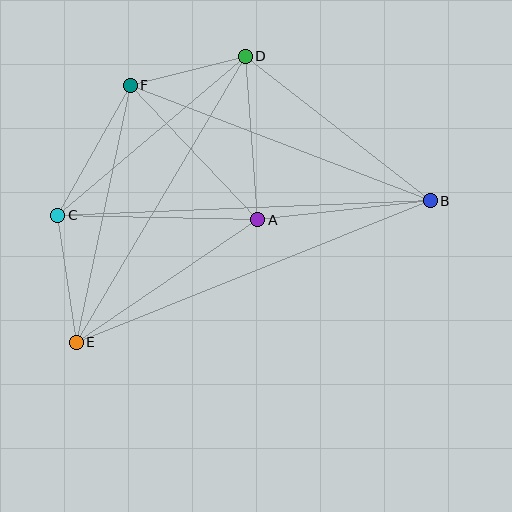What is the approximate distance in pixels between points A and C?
The distance between A and C is approximately 200 pixels.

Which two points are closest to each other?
Points D and F are closest to each other.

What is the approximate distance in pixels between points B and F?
The distance between B and F is approximately 322 pixels.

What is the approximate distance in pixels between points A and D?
The distance between A and D is approximately 164 pixels.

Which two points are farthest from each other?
Points B and E are farthest from each other.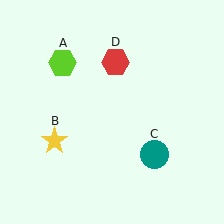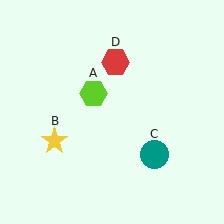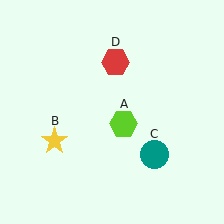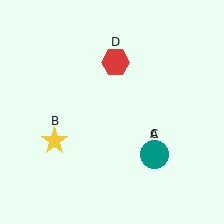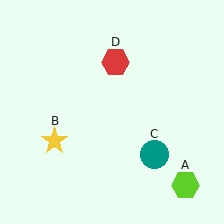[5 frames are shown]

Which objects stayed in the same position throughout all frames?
Yellow star (object B) and teal circle (object C) and red hexagon (object D) remained stationary.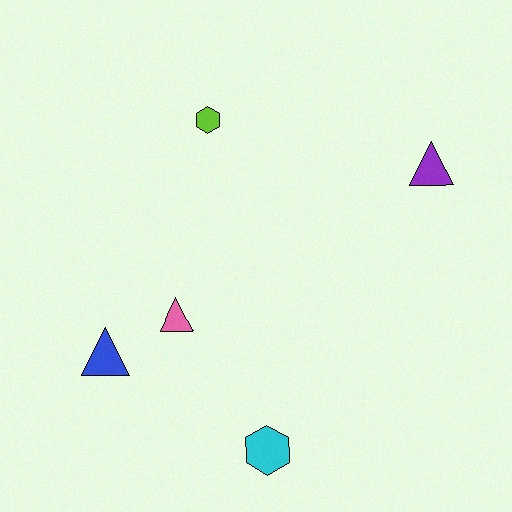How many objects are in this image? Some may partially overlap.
There are 5 objects.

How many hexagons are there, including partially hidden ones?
There are 2 hexagons.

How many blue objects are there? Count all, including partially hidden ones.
There is 1 blue object.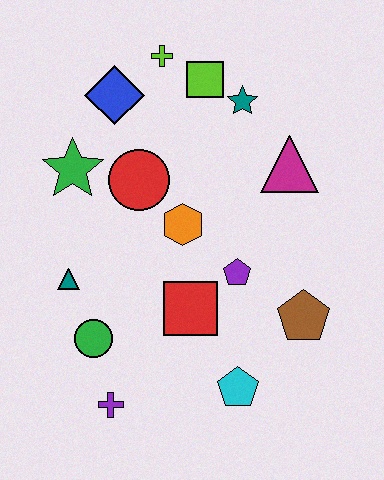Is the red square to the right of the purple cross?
Yes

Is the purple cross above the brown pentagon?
No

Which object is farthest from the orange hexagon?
The purple cross is farthest from the orange hexagon.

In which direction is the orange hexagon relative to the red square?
The orange hexagon is above the red square.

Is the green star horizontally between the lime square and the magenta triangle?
No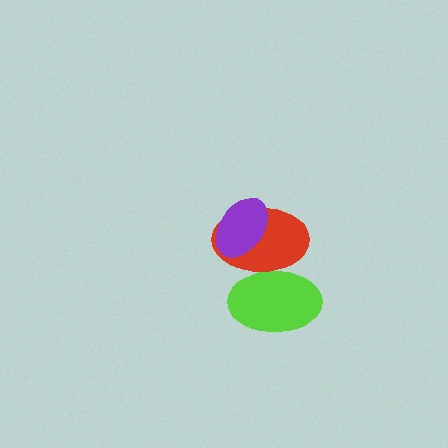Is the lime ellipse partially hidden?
Yes, it is partially covered by another shape.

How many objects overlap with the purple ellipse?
1 object overlaps with the purple ellipse.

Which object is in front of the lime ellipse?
The red ellipse is in front of the lime ellipse.